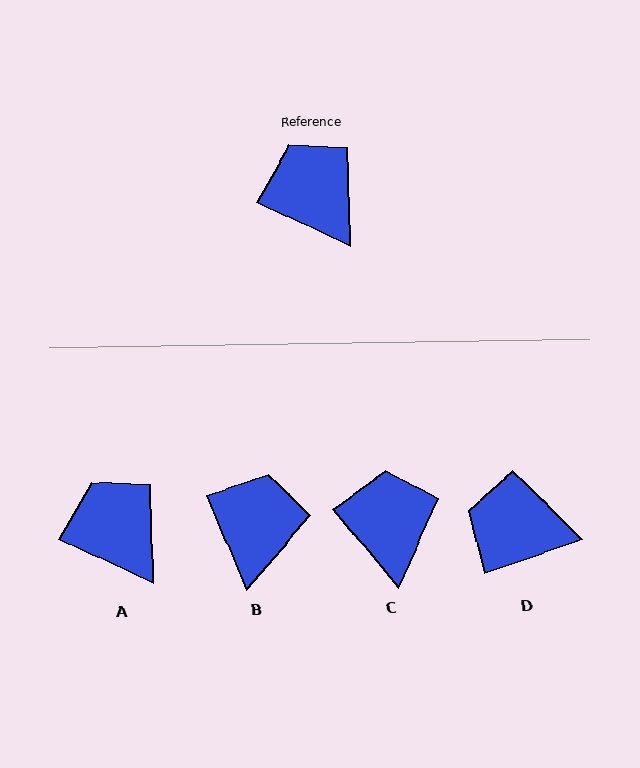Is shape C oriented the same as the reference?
No, it is off by about 26 degrees.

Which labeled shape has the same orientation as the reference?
A.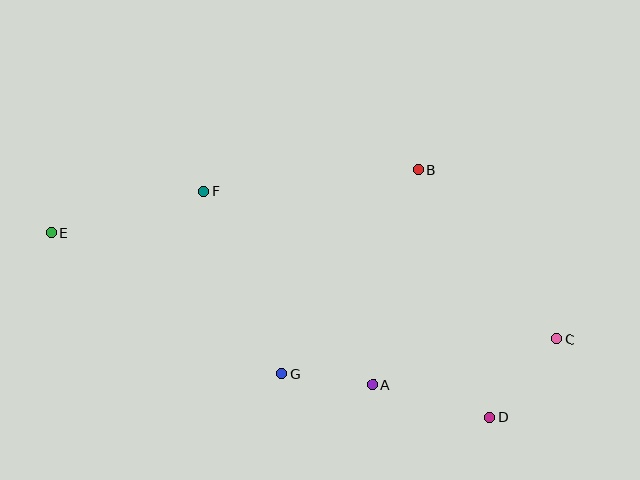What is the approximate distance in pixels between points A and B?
The distance between A and B is approximately 220 pixels.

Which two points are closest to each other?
Points A and G are closest to each other.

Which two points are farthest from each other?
Points C and E are farthest from each other.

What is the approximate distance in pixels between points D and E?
The distance between D and E is approximately 475 pixels.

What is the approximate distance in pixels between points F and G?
The distance between F and G is approximately 199 pixels.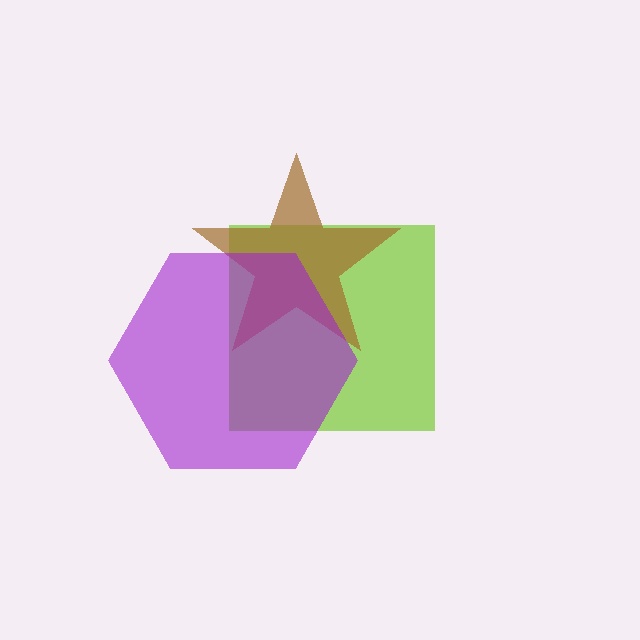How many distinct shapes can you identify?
There are 3 distinct shapes: a lime square, a brown star, a purple hexagon.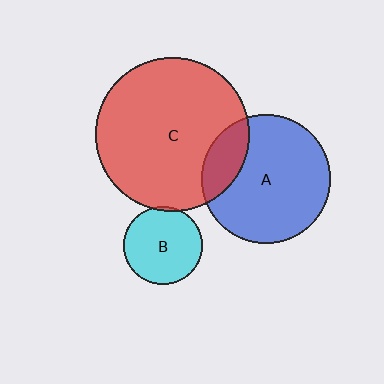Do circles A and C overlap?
Yes.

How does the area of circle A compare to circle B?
Approximately 2.7 times.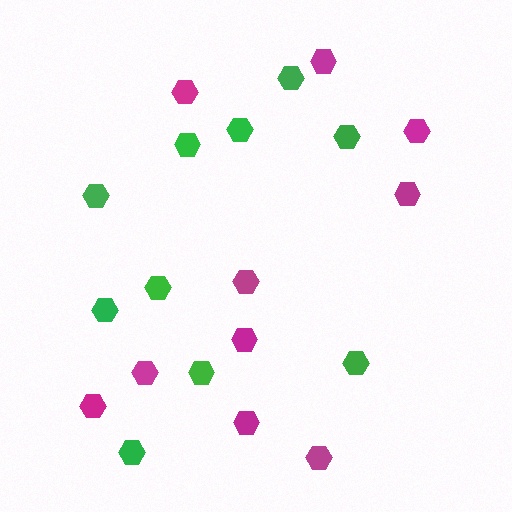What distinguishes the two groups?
There are 2 groups: one group of green hexagons (10) and one group of magenta hexagons (10).